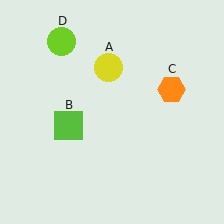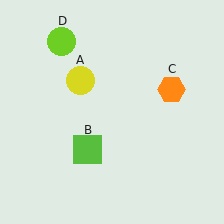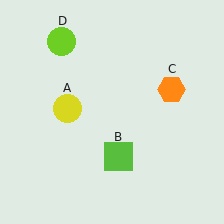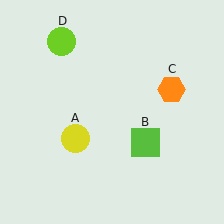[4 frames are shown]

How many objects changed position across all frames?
2 objects changed position: yellow circle (object A), lime square (object B).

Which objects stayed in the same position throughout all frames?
Orange hexagon (object C) and lime circle (object D) remained stationary.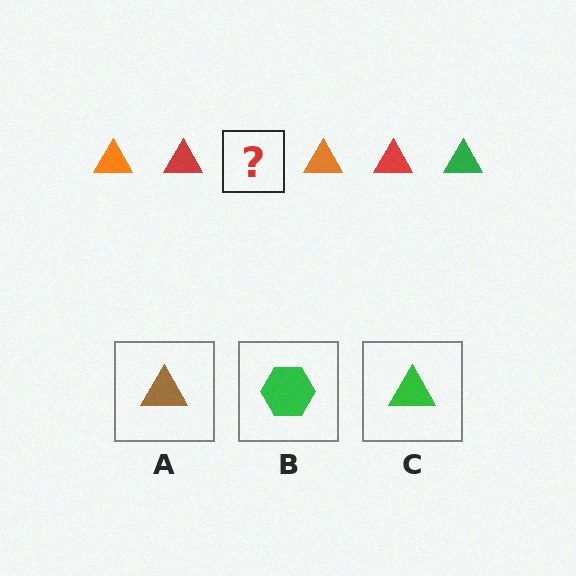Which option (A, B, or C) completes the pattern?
C.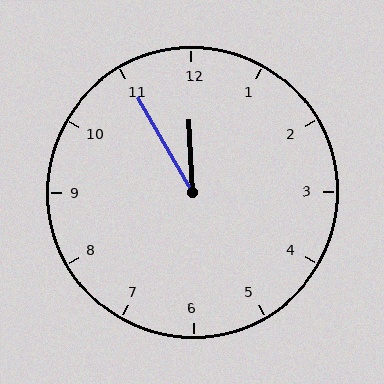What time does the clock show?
11:55.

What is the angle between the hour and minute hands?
Approximately 28 degrees.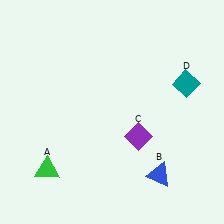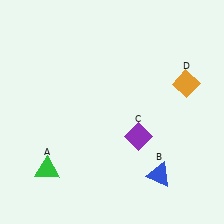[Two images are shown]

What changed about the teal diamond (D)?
In Image 1, D is teal. In Image 2, it changed to orange.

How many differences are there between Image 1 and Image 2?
There is 1 difference between the two images.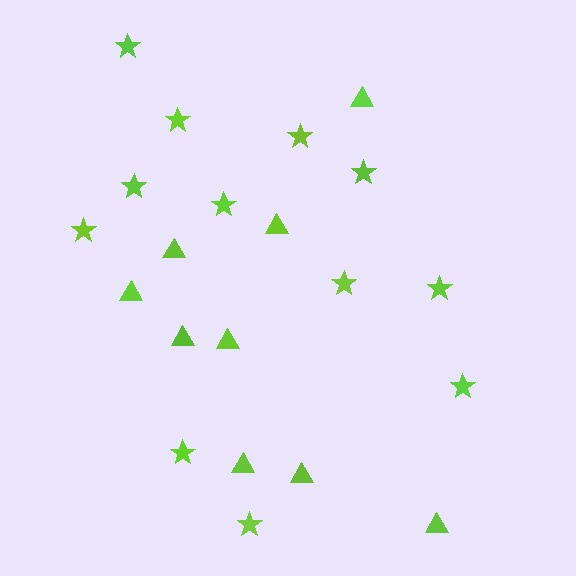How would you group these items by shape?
There are 2 groups: one group of triangles (9) and one group of stars (12).